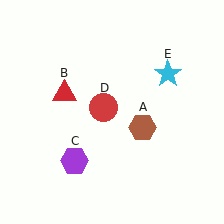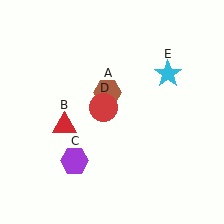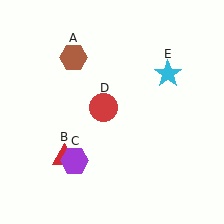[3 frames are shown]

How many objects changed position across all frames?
2 objects changed position: brown hexagon (object A), red triangle (object B).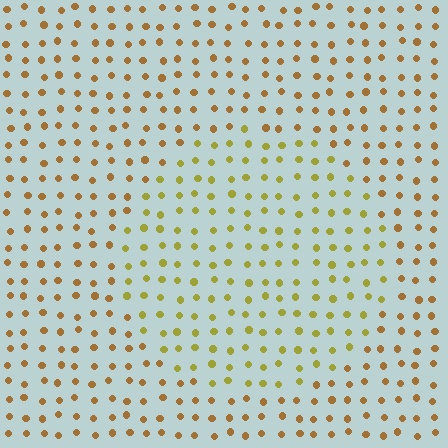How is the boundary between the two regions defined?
The boundary is defined purely by a slight shift in hue (about 30 degrees). Spacing, size, and orientation are identical on both sides.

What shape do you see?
I see a circle.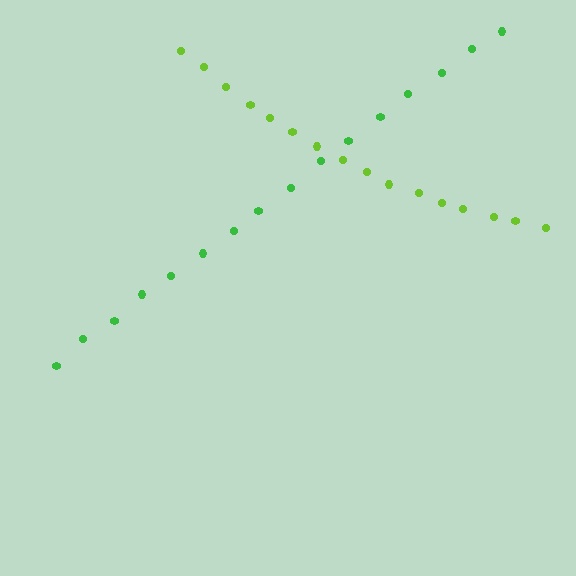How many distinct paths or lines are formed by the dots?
There are 2 distinct paths.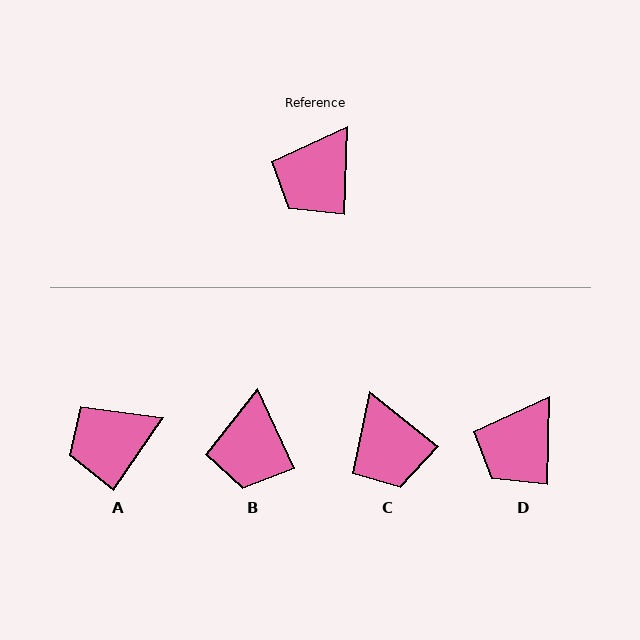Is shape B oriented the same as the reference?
No, it is off by about 27 degrees.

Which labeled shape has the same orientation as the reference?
D.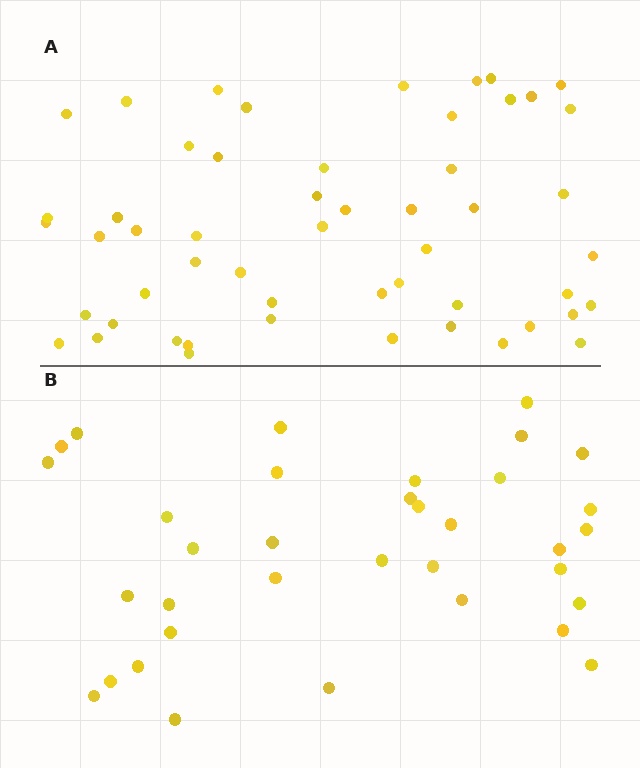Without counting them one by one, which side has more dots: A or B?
Region A (the top region) has more dots.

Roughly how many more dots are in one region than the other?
Region A has approximately 20 more dots than region B.